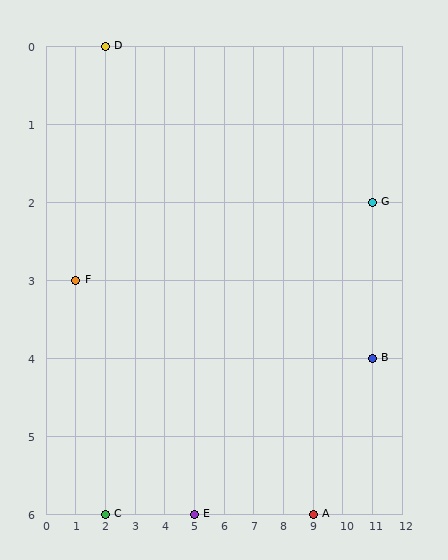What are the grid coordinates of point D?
Point D is at grid coordinates (2, 0).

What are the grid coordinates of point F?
Point F is at grid coordinates (1, 3).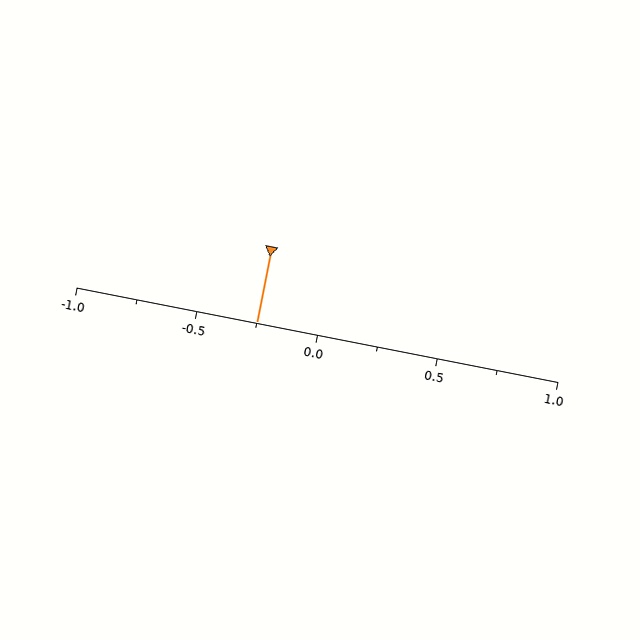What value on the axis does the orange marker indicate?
The marker indicates approximately -0.25.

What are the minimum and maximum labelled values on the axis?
The axis runs from -1.0 to 1.0.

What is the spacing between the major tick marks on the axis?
The major ticks are spaced 0.5 apart.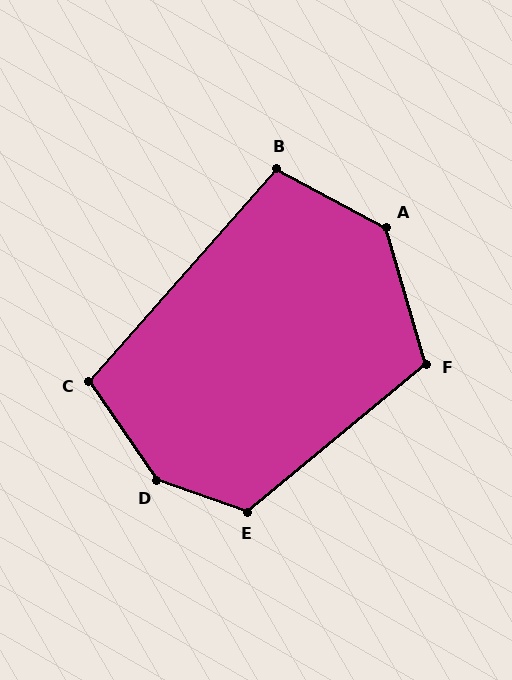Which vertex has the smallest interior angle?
B, at approximately 103 degrees.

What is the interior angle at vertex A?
Approximately 134 degrees (obtuse).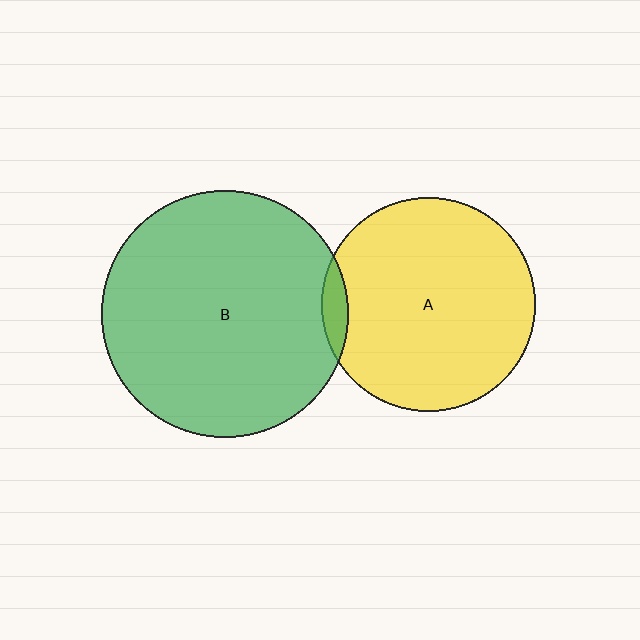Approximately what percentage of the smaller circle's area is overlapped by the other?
Approximately 5%.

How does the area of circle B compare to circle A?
Approximately 1.3 times.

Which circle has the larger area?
Circle B (green).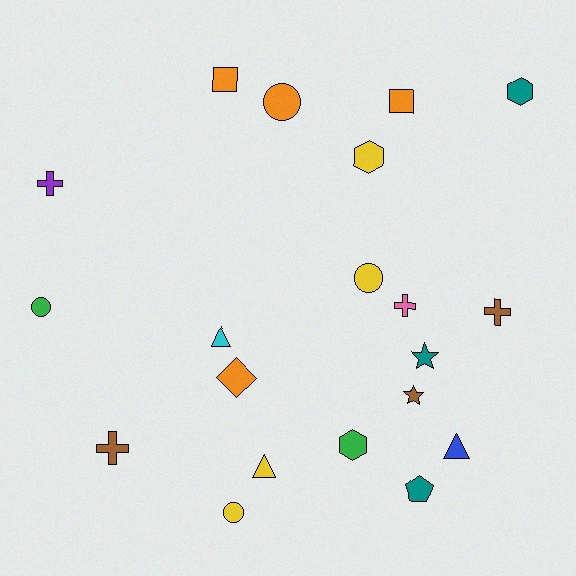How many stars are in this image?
There are 2 stars.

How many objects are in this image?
There are 20 objects.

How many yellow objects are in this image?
There are 4 yellow objects.